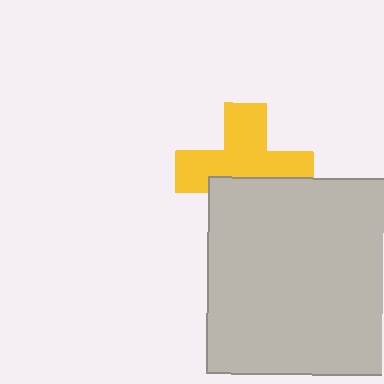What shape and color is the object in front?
The object in front is a light gray square.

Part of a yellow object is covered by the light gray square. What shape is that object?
It is a cross.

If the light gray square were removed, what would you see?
You would see the complete yellow cross.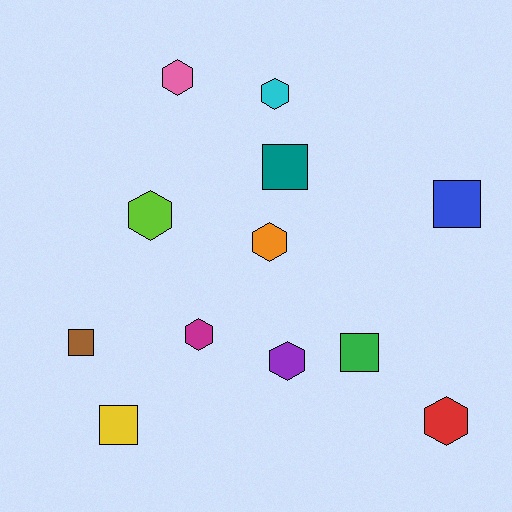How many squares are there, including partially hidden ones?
There are 5 squares.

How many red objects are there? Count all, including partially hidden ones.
There is 1 red object.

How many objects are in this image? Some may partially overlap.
There are 12 objects.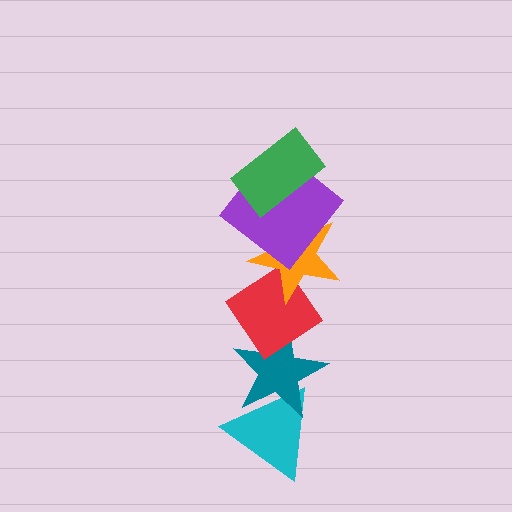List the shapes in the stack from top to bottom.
From top to bottom: the green rectangle, the purple diamond, the orange star, the red diamond, the teal star, the cyan triangle.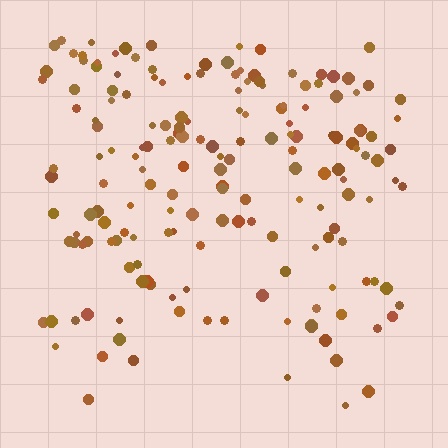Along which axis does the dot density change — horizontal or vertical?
Vertical.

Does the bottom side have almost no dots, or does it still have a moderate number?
Still a moderate number, just noticeably fewer than the top.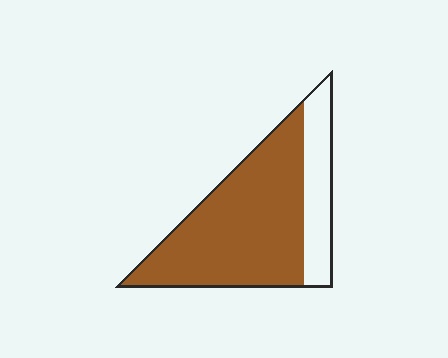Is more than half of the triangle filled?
Yes.